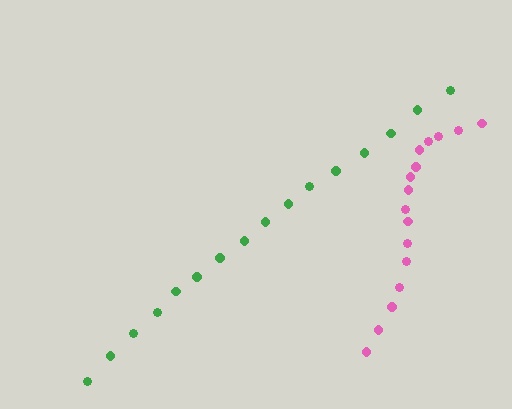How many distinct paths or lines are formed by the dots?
There are 2 distinct paths.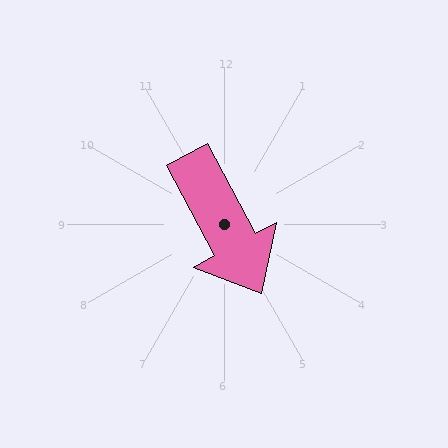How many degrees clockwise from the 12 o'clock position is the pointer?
Approximately 152 degrees.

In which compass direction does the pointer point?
Southeast.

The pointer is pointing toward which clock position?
Roughly 5 o'clock.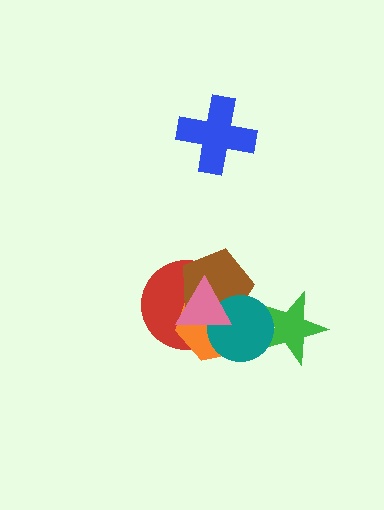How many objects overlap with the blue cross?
0 objects overlap with the blue cross.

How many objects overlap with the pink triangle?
4 objects overlap with the pink triangle.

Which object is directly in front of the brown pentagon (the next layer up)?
The teal circle is directly in front of the brown pentagon.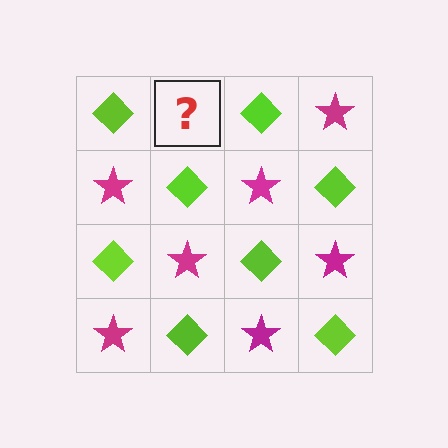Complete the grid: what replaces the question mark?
The question mark should be replaced with a magenta star.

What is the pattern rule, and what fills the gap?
The rule is that it alternates lime diamond and magenta star in a checkerboard pattern. The gap should be filled with a magenta star.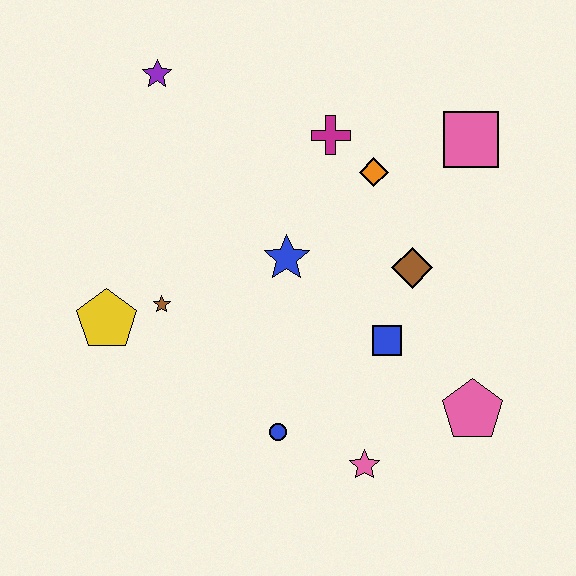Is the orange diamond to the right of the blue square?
No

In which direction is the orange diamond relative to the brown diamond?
The orange diamond is above the brown diamond.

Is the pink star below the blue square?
Yes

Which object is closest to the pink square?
The orange diamond is closest to the pink square.